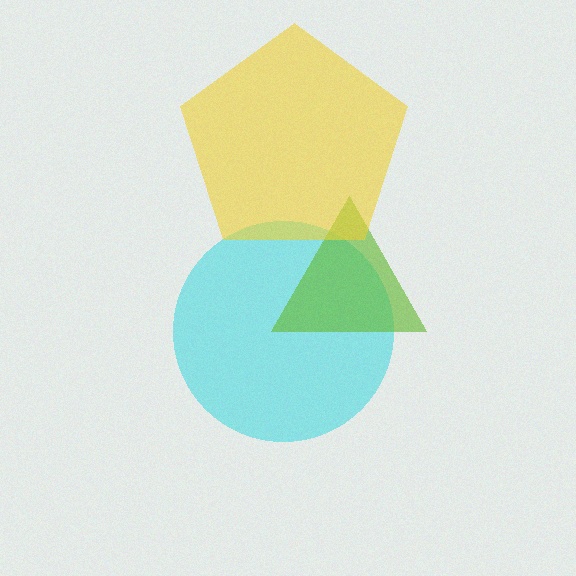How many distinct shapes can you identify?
There are 3 distinct shapes: a cyan circle, a lime triangle, a yellow pentagon.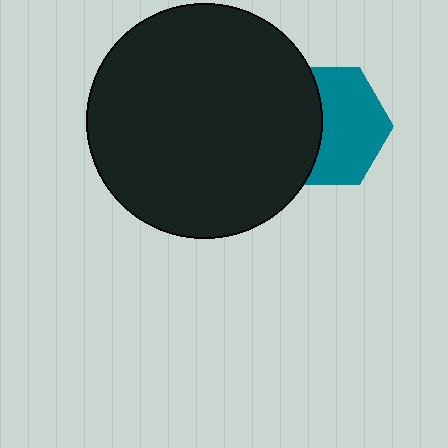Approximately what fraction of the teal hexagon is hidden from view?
Roughly 42% of the teal hexagon is hidden behind the black circle.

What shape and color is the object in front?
The object in front is a black circle.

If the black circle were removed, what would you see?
You would see the complete teal hexagon.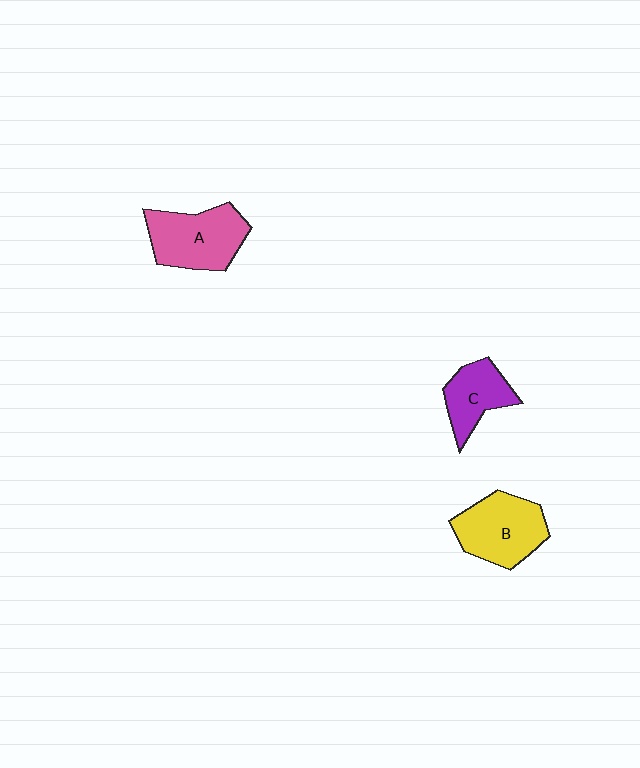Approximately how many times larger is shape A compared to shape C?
Approximately 1.5 times.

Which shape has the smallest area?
Shape C (purple).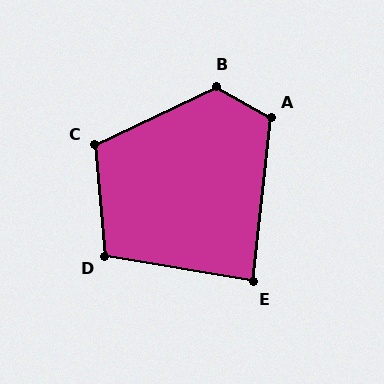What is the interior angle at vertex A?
Approximately 114 degrees (obtuse).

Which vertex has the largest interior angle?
B, at approximately 125 degrees.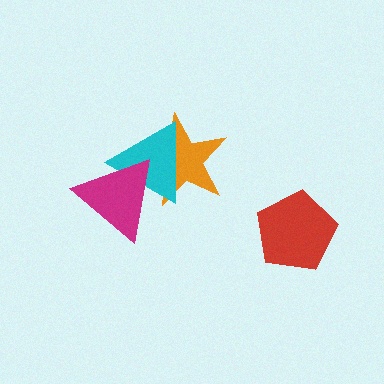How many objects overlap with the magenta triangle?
2 objects overlap with the magenta triangle.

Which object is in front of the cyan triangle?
The magenta triangle is in front of the cyan triangle.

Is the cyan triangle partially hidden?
Yes, it is partially covered by another shape.